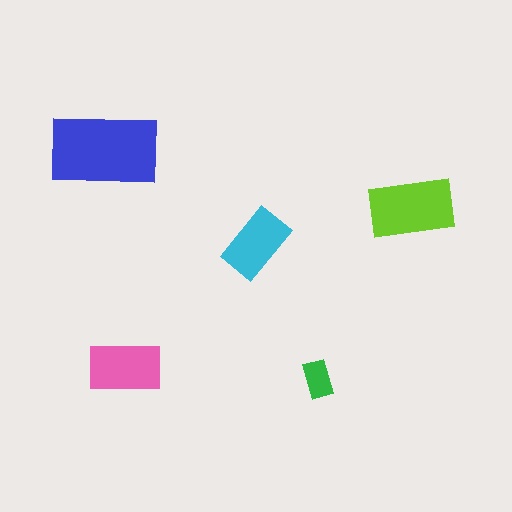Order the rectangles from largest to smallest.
the blue one, the lime one, the pink one, the cyan one, the green one.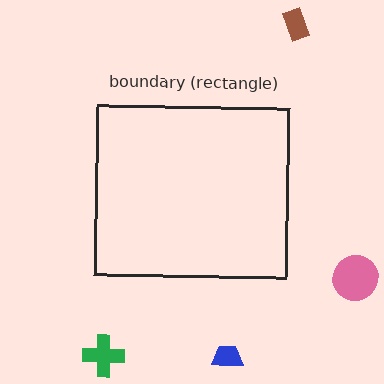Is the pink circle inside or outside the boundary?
Outside.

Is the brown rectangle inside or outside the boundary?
Outside.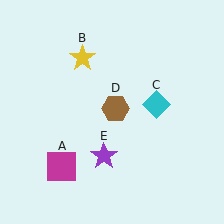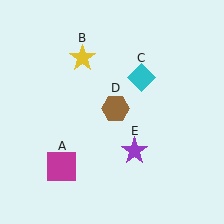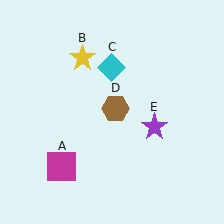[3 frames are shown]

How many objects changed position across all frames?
2 objects changed position: cyan diamond (object C), purple star (object E).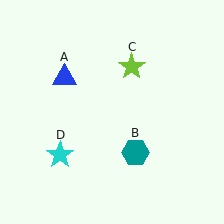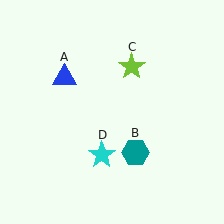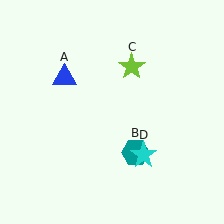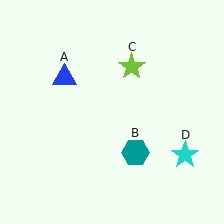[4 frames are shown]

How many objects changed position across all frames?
1 object changed position: cyan star (object D).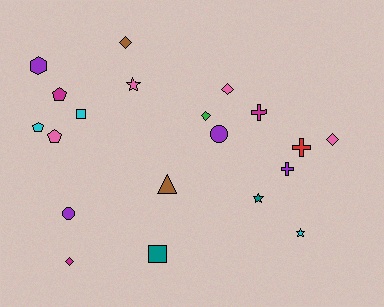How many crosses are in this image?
There are 3 crosses.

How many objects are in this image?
There are 20 objects.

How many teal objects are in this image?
There are 2 teal objects.